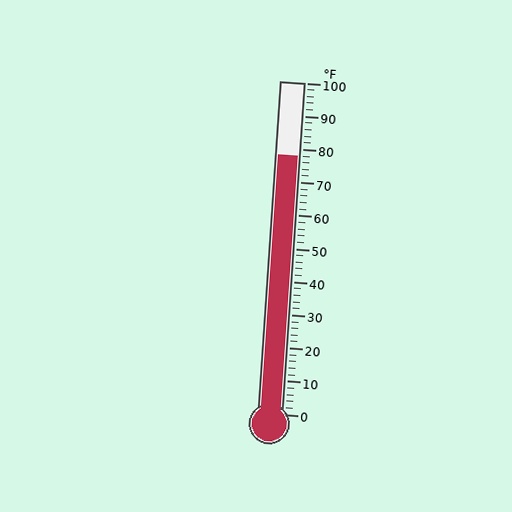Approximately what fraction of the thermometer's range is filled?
The thermometer is filled to approximately 80% of its range.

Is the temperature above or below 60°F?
The temperature is above 60°F.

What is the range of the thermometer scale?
The thermometer scale ranges from 0°F to 100°F.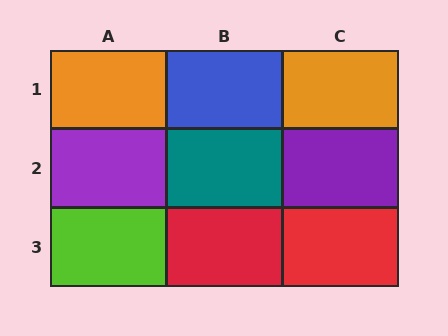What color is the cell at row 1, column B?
Blue.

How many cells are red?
2 cells are red.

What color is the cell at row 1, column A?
Orange.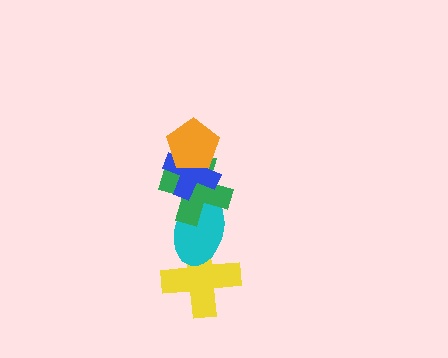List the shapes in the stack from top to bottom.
From top to bottom: the orange pentagon, the blue cross, the green cross, the cyan ellipse, the yellow cross.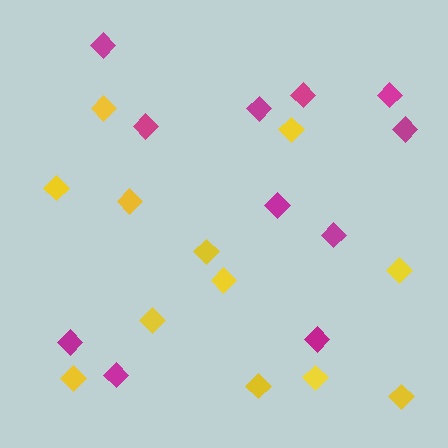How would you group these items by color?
There are 2 groups: one group of yellow diamonds (12) and one group of magenta diamonds (11).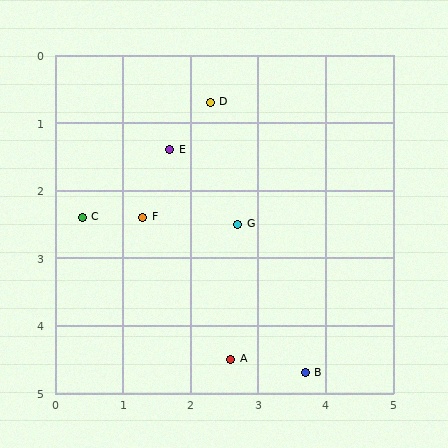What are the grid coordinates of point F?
Point F is at approximately (1.3, 2.4).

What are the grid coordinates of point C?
Point C is at approximately (0.4, 2.4).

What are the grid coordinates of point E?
Point E is at approximately (1.7, 1.4).